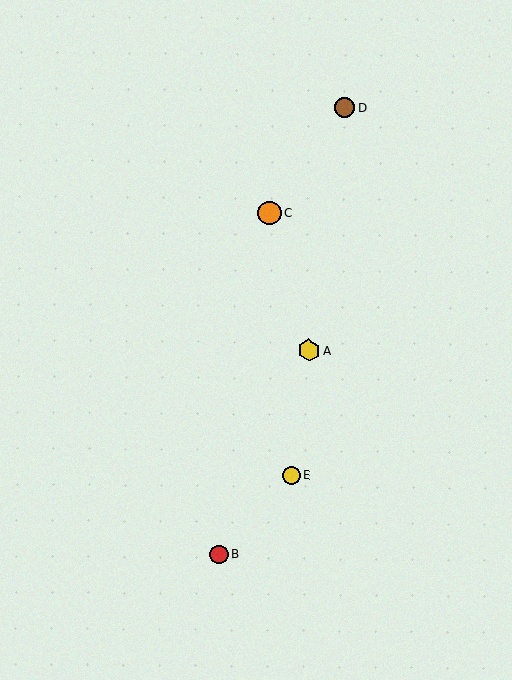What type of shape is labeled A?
Shape A is a yellow hexagon.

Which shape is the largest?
The orange circle (labeled C) is the largest.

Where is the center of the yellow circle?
The center of the yellow circle is at (291, 476).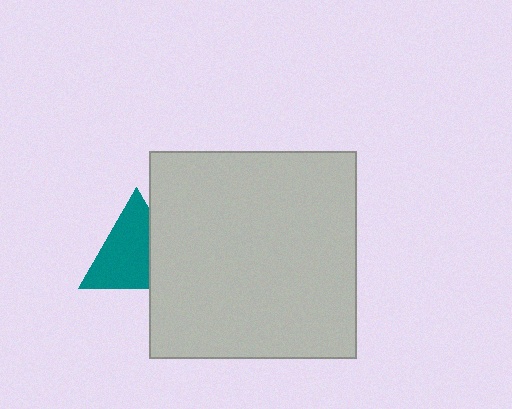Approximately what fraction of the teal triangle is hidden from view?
Roughly 31% of the teal triangle is hidden behind the light gray square.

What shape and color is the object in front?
The object in front is a light gray square.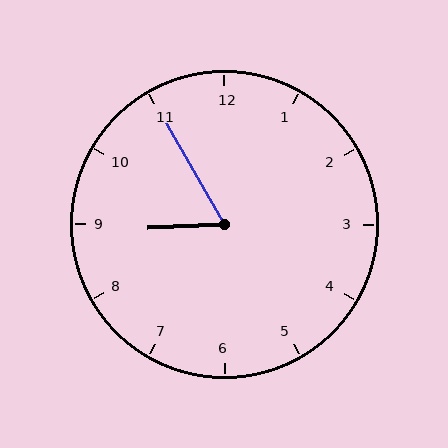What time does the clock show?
8:55.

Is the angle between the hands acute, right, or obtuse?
It is acute.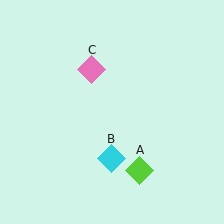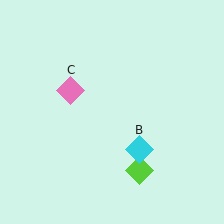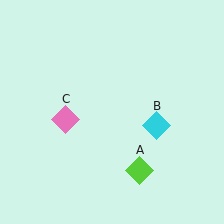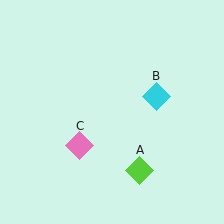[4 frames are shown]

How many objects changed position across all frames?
2 objects changed position: cyan diamond (object B), pink diamond (object C).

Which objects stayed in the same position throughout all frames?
Lime diamond (object A) remained stationary.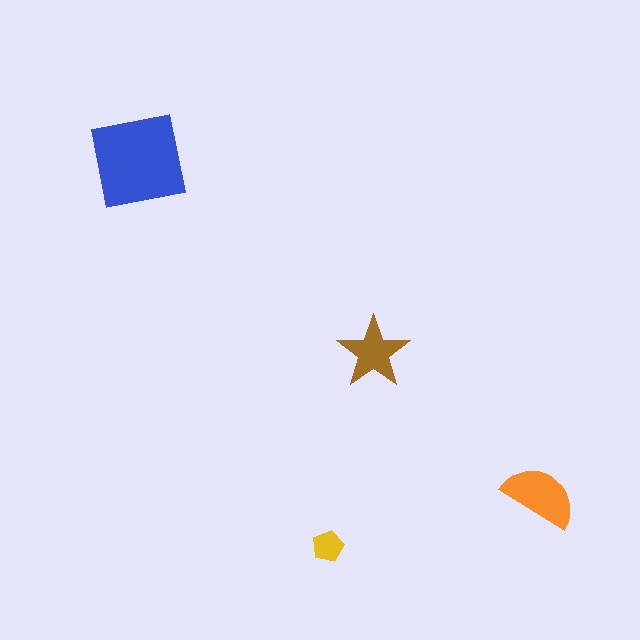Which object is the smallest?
The yellow pentagon.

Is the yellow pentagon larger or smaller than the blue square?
Smaller.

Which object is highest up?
The blue square is topmost.